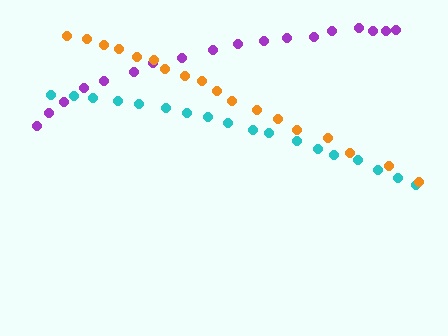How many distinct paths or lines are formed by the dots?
There are 3 distinct paths.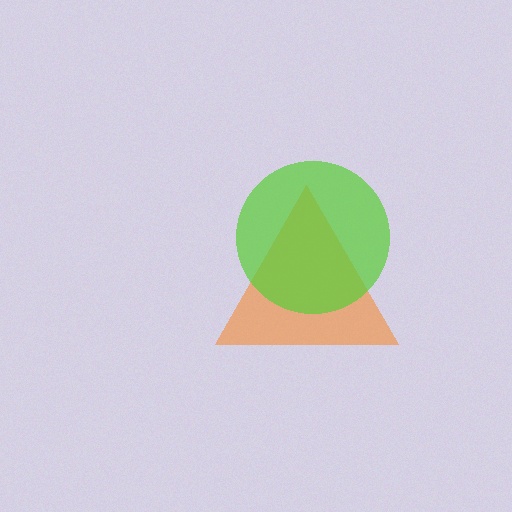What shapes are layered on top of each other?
The layered shapes are: an orange triangle, a lime circle.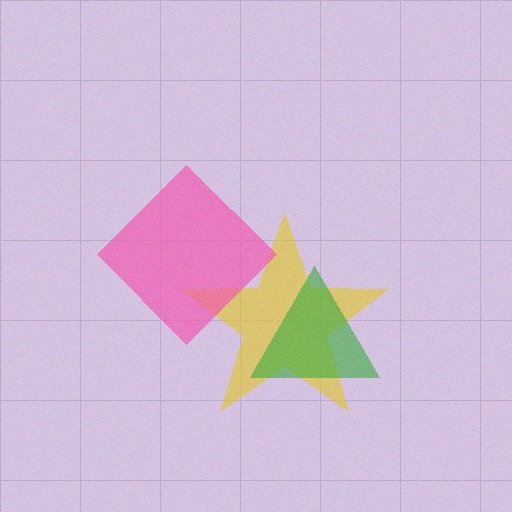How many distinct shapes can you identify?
There are 3 distinct shapes: a yellow star, a green triangle, a pink diamond.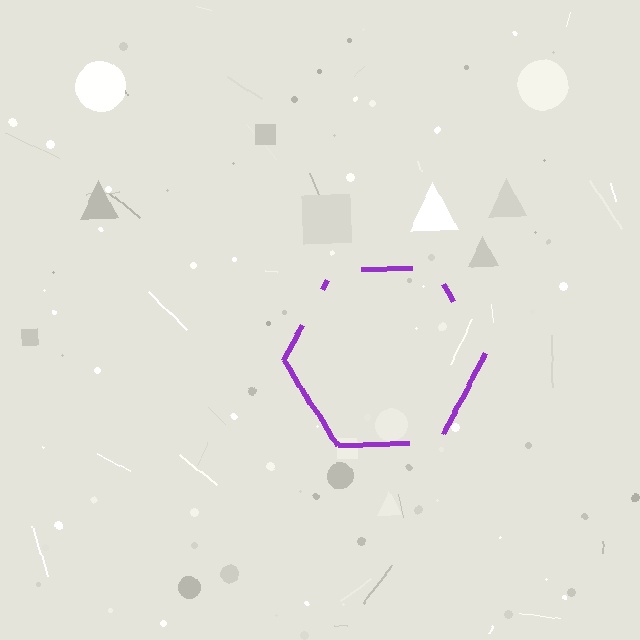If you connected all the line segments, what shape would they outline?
They would outline a hexagon.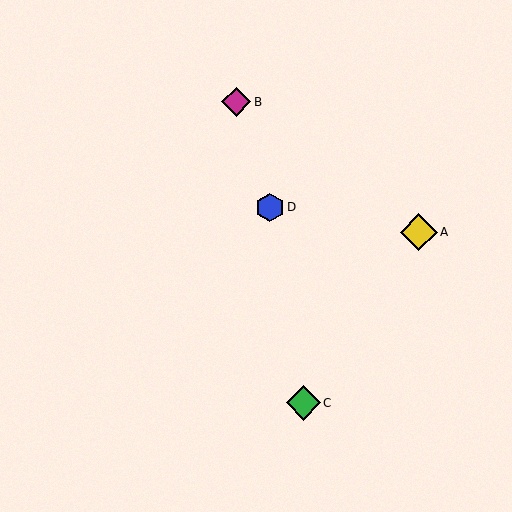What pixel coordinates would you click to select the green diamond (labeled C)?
Click at (303, 403) to select the green diamond C.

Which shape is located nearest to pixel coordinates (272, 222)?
The blue hexagon (labeled D) at (270, 207) is nearest to that location.